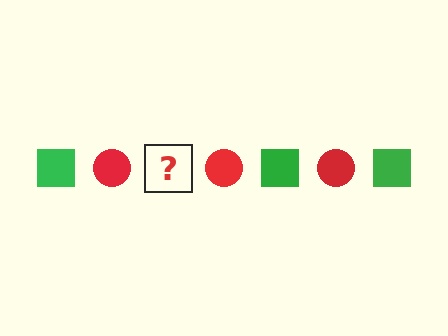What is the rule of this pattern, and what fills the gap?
The rule is that the pattern alternates between green square and red circle. The gap should be filled with a green square.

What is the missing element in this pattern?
The missing element is a green square.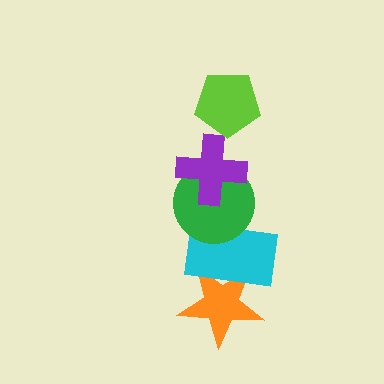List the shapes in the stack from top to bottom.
From top to bottom: the lime pentagon, the purple cross, the green circle, the cyan rectangle, the orange star.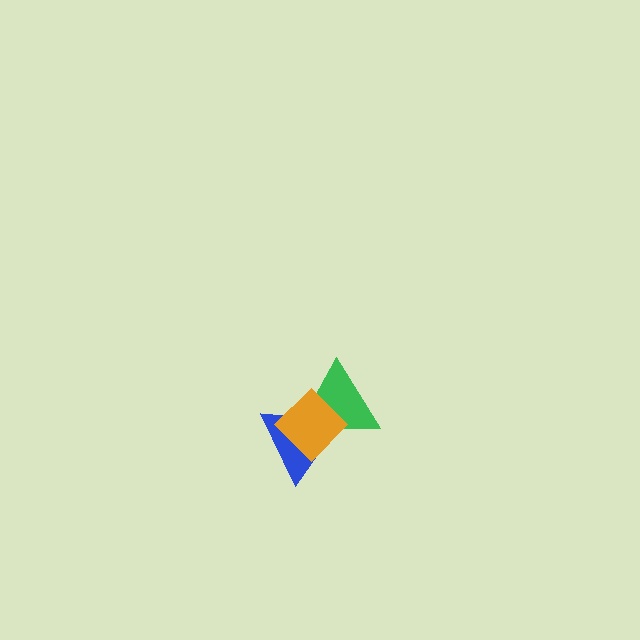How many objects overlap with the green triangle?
2 objects overlap with the green triangle.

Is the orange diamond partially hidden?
No, no other shape covers it.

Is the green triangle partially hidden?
Yes, it is partially covered by another shape.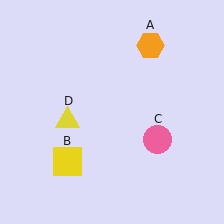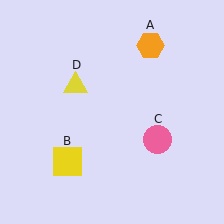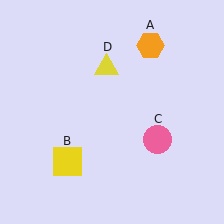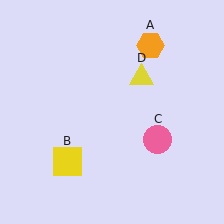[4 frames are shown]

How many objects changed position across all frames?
1 object changed position: yellow triangle (object D).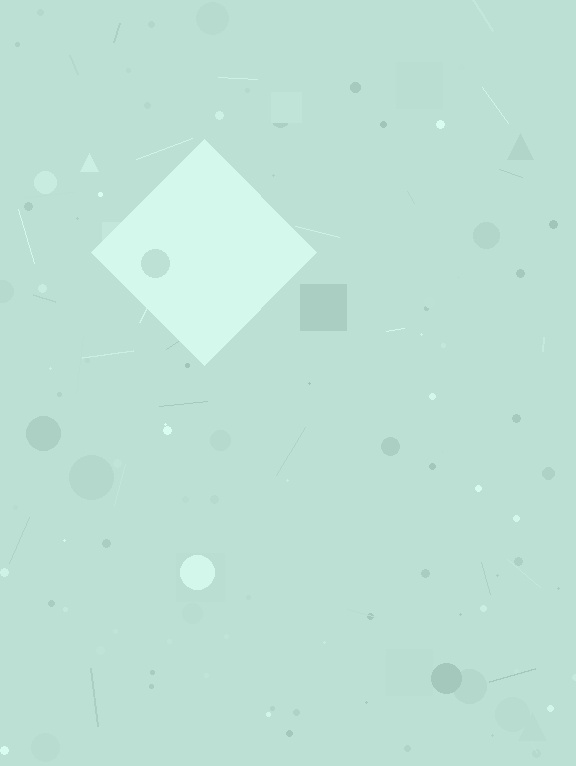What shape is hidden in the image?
A diamond is hidden in the image.